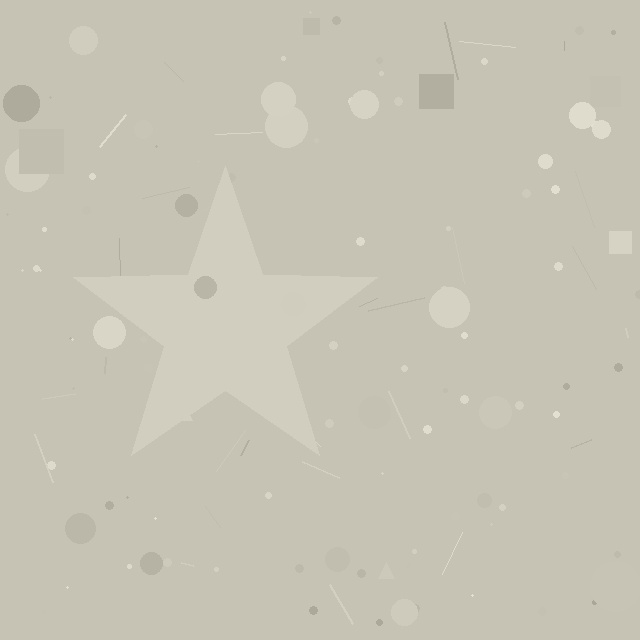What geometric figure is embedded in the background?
A star is embedded in the background.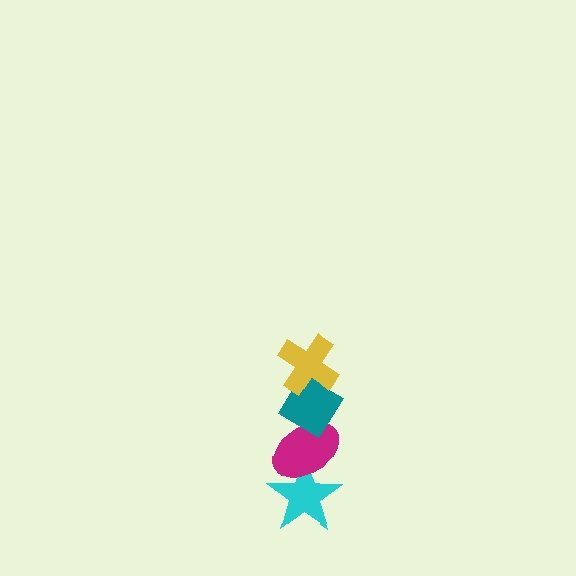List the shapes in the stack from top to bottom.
From top to bottom: the yellow cross, the teal diamond, the magenta ellipse, the cyan star.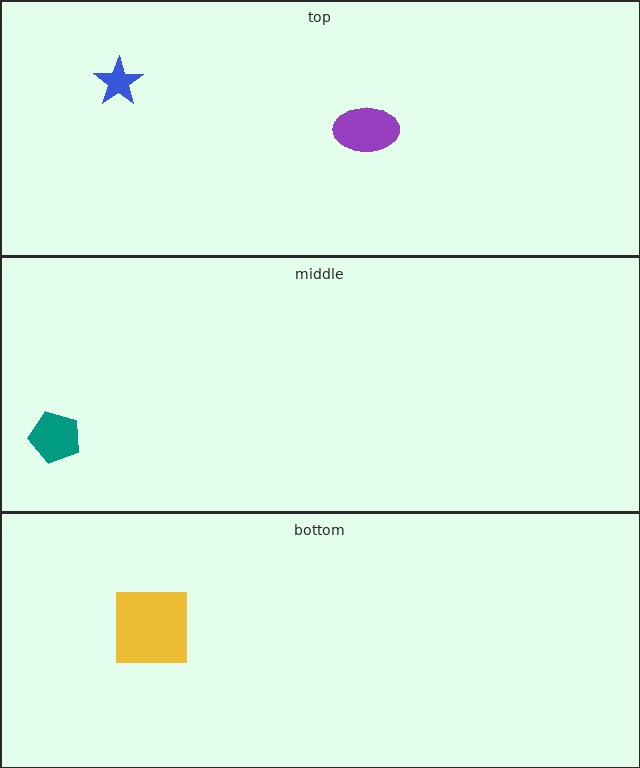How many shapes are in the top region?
2.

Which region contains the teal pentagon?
The middle region.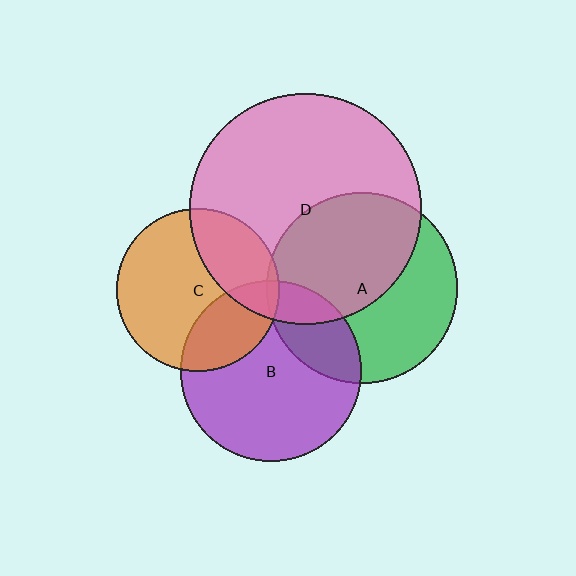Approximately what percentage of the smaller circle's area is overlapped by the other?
Approximately 30%.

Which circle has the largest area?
Circle D (pink).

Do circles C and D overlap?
Yes.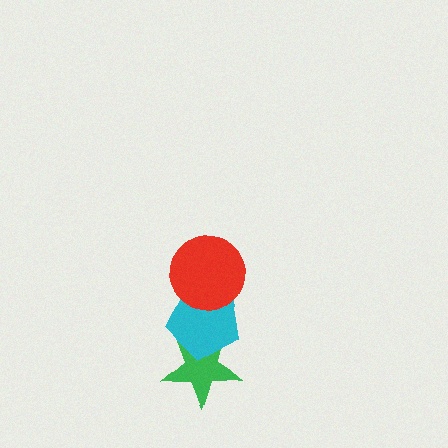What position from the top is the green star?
The green star is 3rd from the top.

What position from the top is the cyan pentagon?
The cyan pentagon is 2nd from the top.